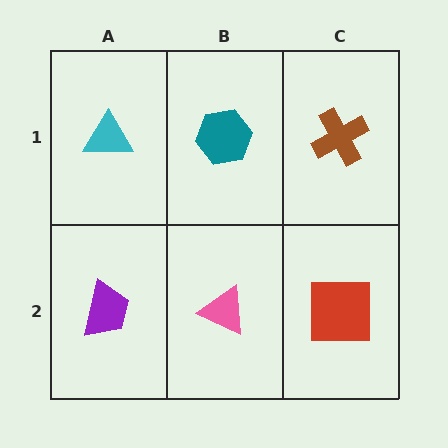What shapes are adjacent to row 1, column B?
A pink triangle (row 2, column B), a cyan triangle (row 1, column A), a brown cross (row 1, column C).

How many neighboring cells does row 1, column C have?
2.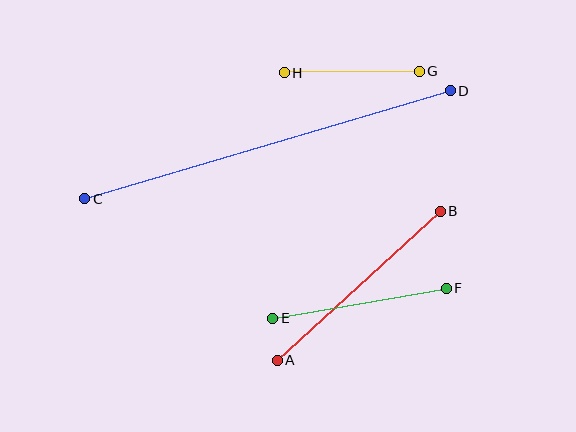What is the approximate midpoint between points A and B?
The midpoint is at approximately (359, 286) pixels.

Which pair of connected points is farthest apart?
Points C and D are farthest apart.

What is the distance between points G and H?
The distance is approximately 135 pixels.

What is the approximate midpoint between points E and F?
The midpoint is at approximately (360, 303) pixels.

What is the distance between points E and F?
The distance is approximately 176 pixels.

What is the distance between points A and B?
The distance is approximately 221 pixels.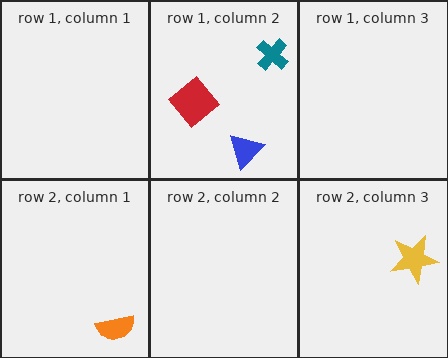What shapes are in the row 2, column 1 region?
The orange semicircle.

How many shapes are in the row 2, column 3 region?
1.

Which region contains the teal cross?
The row 1, column 2 region.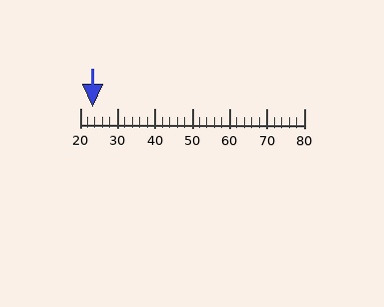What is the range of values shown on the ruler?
The ruler shows values from 20 to 80.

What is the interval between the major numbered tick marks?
The major tick marks are spaced 10 units apart.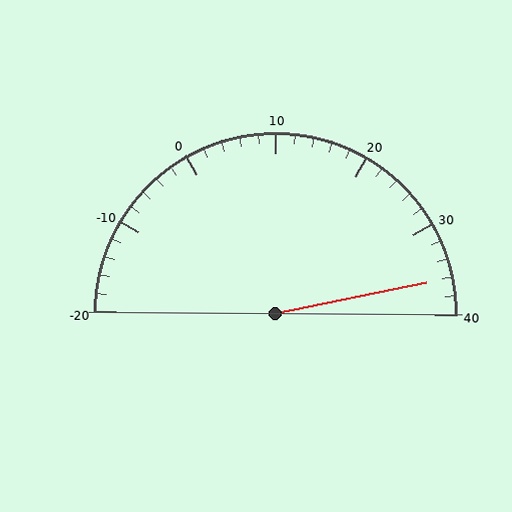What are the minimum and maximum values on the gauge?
The gauge ranges from -20 to 40.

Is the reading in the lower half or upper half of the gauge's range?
The reading is in the upper half of the range (-20 to 40).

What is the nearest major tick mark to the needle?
The nearest major tick mark is 40.